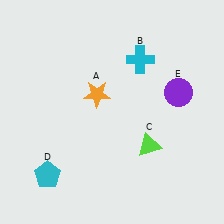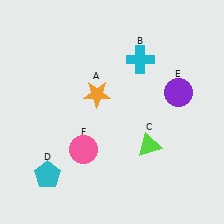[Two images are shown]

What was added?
A pink circle (F) was added in Image 2.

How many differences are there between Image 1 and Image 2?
There is 1 difference between the two images.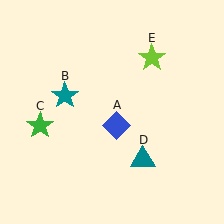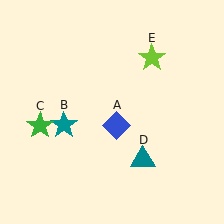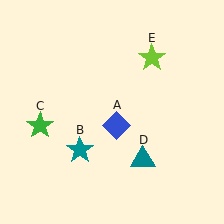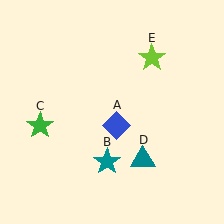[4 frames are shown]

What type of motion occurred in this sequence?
The teal star (object B) rotated counterclockwise around the center of the scene.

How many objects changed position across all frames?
1 object changed position: teal star (object B).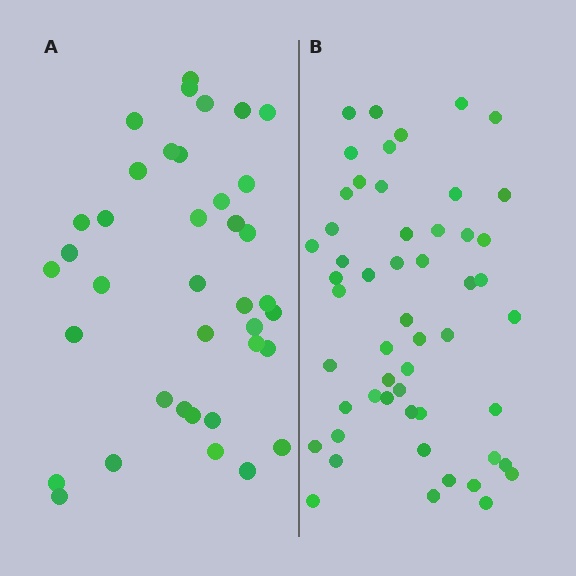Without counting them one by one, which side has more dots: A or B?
Region B (the right region) has more dots.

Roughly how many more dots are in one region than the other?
Region B has approximately 15 more dots than region A.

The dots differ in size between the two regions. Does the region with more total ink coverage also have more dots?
No. Region A has more total ink coverage because its dots are larger, but region B actually contains more individual dots. Total area can be misleading — the number of items is what matters here.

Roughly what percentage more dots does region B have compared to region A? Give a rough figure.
About 40% more.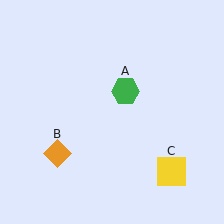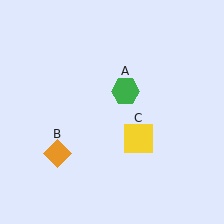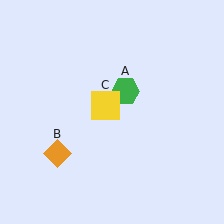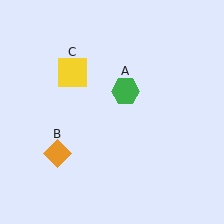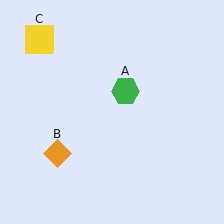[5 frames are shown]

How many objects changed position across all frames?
1 object changed position: yellow square (object C).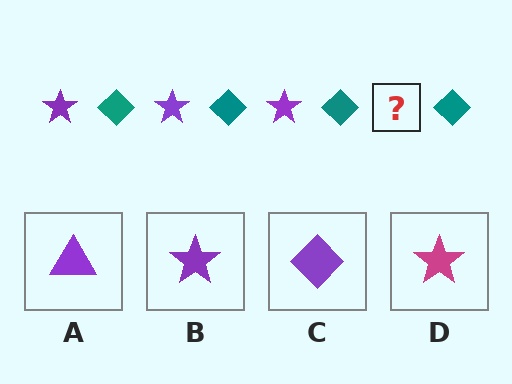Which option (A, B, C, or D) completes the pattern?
B.